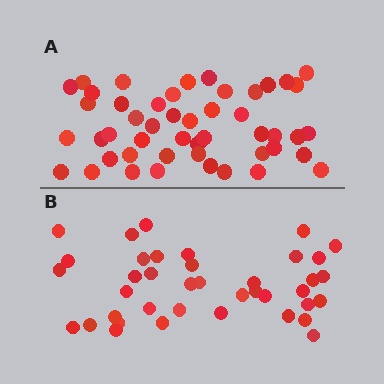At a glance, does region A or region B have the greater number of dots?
Region A (the top region) has more dots.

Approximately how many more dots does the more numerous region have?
Region A has roughly 8 or so more dots than region B.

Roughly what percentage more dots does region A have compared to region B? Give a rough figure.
About 25% more.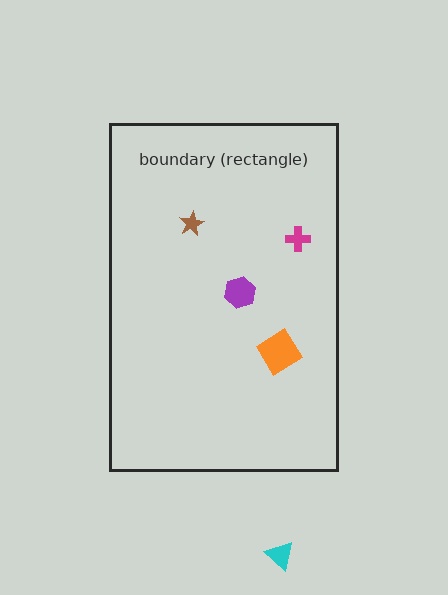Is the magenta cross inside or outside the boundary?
Inside.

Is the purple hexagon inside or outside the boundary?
Inside.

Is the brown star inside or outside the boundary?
Inside.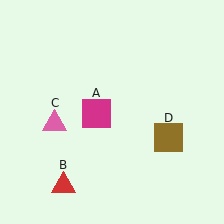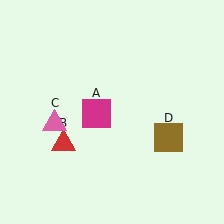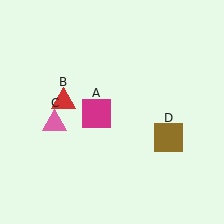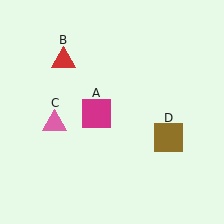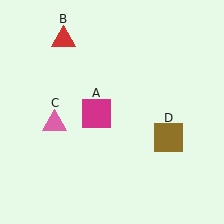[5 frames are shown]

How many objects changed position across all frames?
1 object changed position: red triangle (object B).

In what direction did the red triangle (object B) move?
The red triangle (object B) moved up.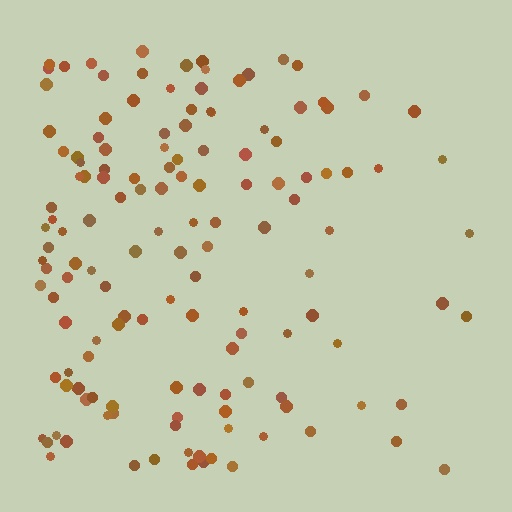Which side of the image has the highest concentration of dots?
The left.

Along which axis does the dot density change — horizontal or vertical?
Horizontal.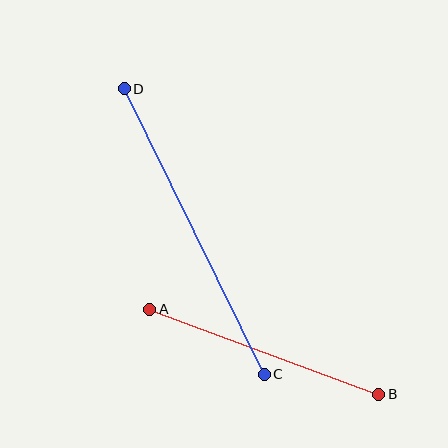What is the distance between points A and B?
The distance is approximately 244 pixels.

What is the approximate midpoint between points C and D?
The midpoint is at approximately (194, 232) pixels.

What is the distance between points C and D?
The distance is approximately 318 pixels.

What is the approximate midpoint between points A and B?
The midpoint is at approximately (264, 352) pixels.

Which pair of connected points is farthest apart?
Points C and D are farthest apart.